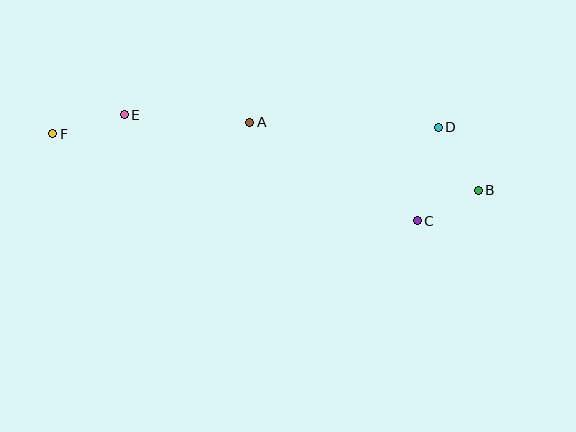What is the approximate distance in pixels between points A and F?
The distance between A and F is approximately 197 pixels.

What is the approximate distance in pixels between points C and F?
The distance between C and F is approximately 375 pixels.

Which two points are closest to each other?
Points B and C are closest to each other.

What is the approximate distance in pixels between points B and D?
The distance between B and D is approximately 74 pixels.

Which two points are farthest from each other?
Points B and F are farthest from each other.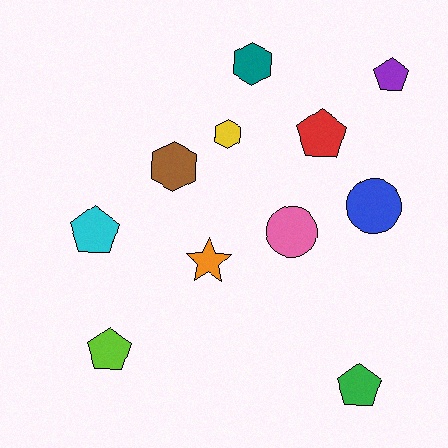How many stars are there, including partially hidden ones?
There is 1 star.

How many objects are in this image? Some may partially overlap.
There are 11 objects.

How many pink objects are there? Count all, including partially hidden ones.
There is 1 pink object.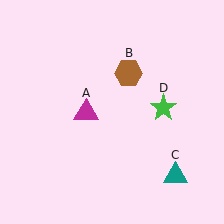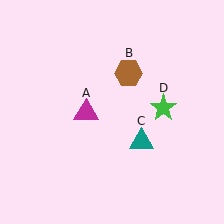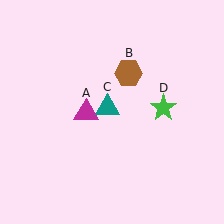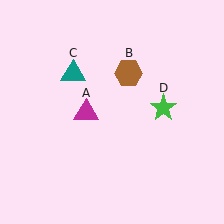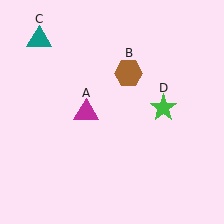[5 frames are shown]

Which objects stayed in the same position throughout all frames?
Magenta triangle (object A) and brown hexagon (object B) and green star (object D) remained stationary.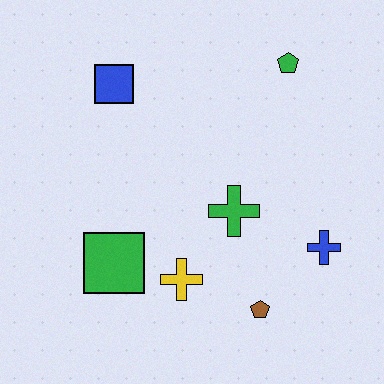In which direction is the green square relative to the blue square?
The green square is below the blue square.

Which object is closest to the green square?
The yellow cross is closest to the green square.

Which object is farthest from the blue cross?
The blue square is farthest from the blue cross.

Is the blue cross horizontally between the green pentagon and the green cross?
No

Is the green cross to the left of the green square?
No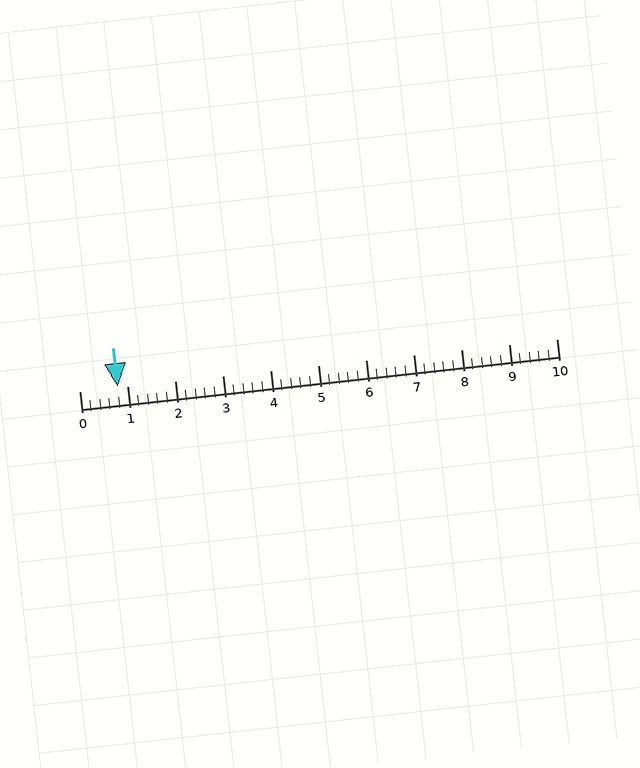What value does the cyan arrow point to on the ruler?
The cyan arrow points to approximately 0.8.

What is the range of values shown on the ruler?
The ruler shows values from 0 to 10.